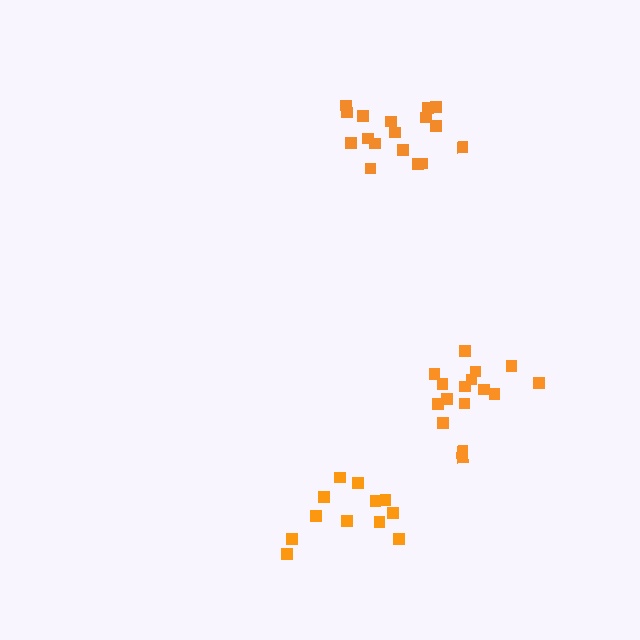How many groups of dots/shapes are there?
There are 3 groups.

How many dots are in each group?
Group 1: 16 dots, Group 2: 12 dots, Group 3: 17 dots (45 total).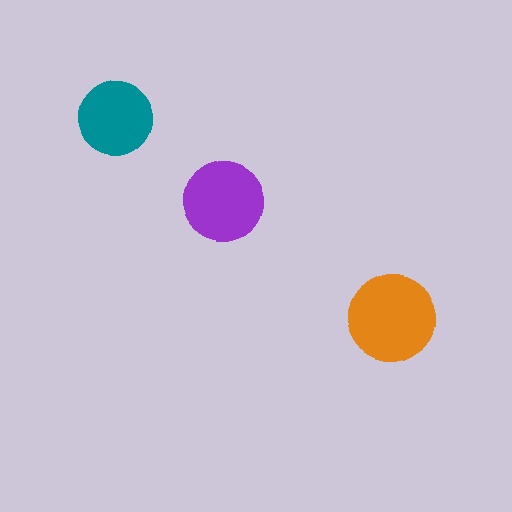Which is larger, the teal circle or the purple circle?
The purple one.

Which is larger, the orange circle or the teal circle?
The orange one.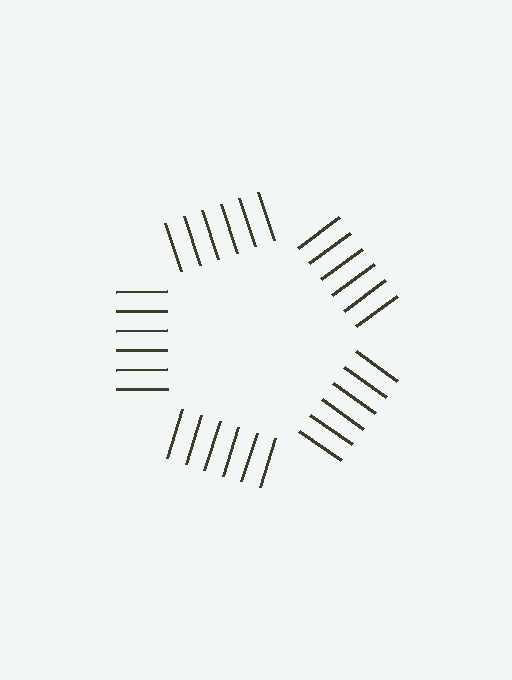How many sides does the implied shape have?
5 sides — the line-ends trace a pentagon.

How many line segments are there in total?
30 — 6 along each of the 5 edges.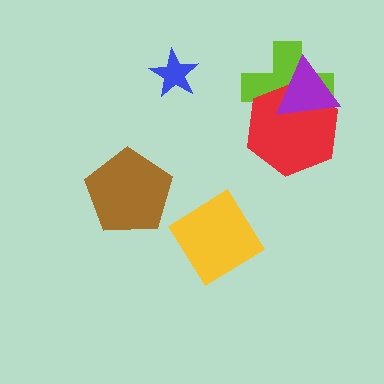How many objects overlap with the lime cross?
2 objects overlap with the lime cross.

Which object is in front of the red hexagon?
The purple triangle is in front of the red hexagon.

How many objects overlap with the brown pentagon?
0 objects overlap with the brown pentagon.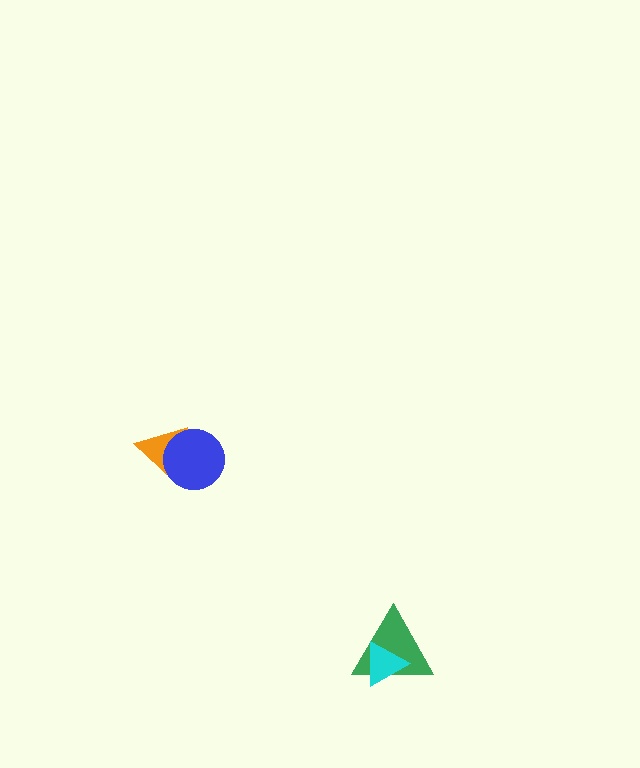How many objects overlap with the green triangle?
1 object overlaps with the green triangle.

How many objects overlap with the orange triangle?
1 object overlaps with the orange triangle.